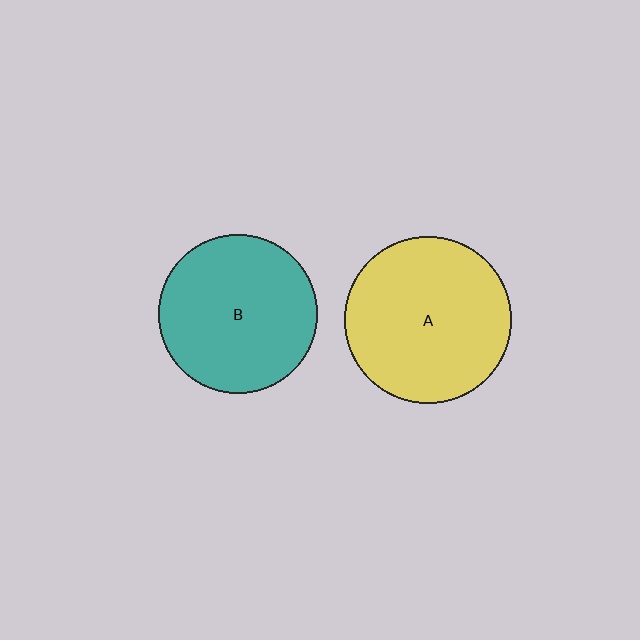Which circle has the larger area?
Circle A (yellow).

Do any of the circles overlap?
No, none of the circles overlap.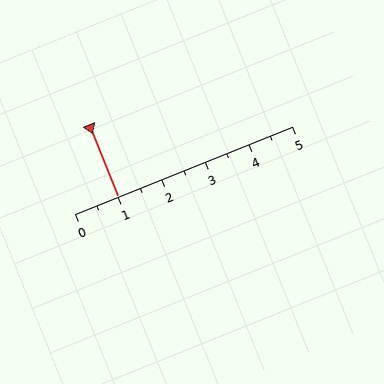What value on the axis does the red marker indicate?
The marker indicates approximately 1.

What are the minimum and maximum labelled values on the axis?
The axis runs from 0 to 5.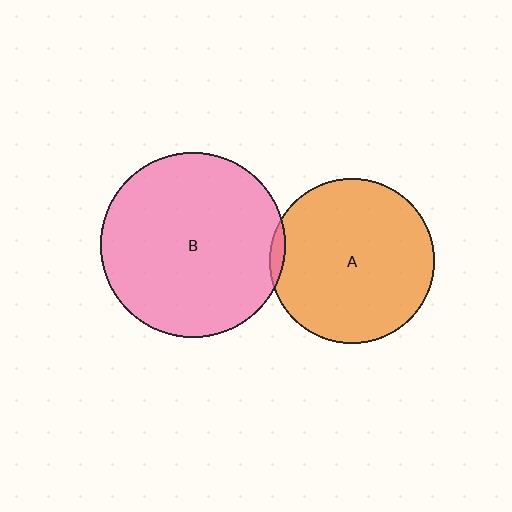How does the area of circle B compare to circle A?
Approximately 1.2 times.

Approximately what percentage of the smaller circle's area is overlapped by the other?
Approximately 5%.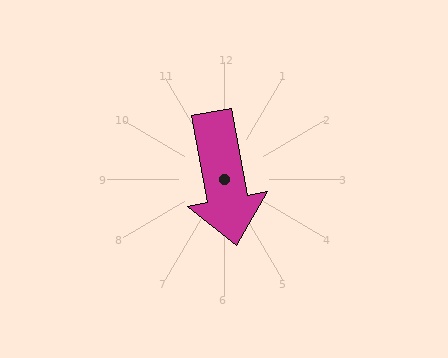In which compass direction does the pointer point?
South.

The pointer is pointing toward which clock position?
Roughly 6 o'clock.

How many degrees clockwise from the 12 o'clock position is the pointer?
Approximately 170 degrees.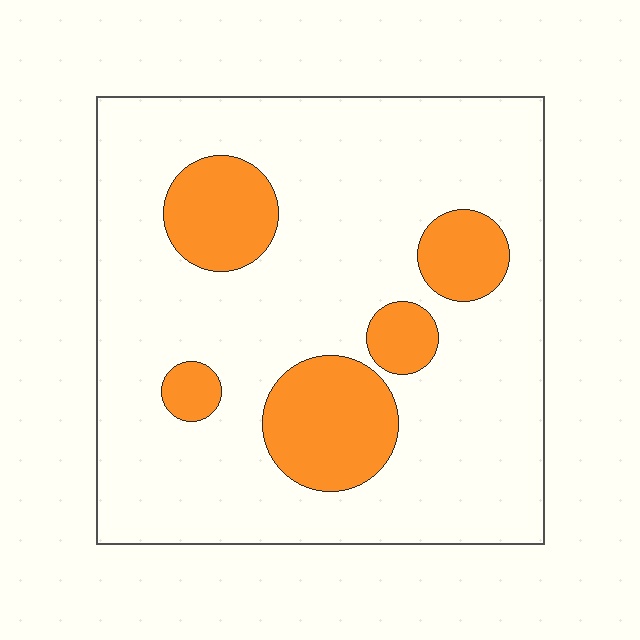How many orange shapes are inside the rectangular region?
5.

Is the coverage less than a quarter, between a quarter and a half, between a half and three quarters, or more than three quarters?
Less than a quarter.